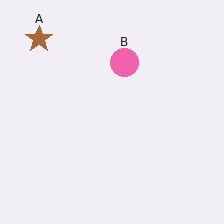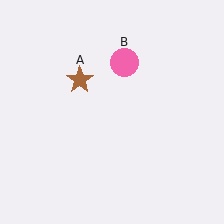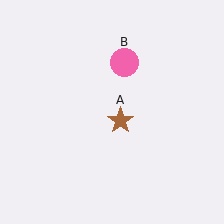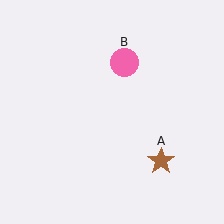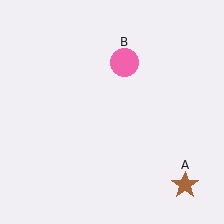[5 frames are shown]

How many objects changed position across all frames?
1 object changed position: brown star (object A).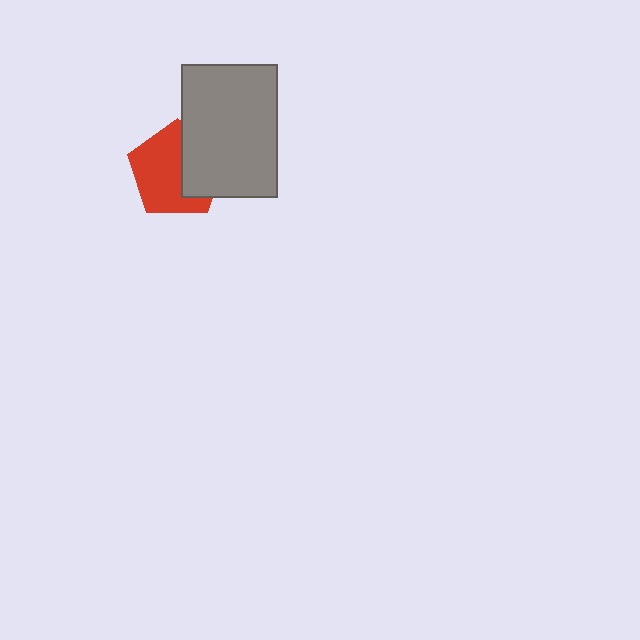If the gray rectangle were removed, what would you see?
You would see the complete red pentagon.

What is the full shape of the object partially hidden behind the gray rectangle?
The partially hidden object is a red pentagon.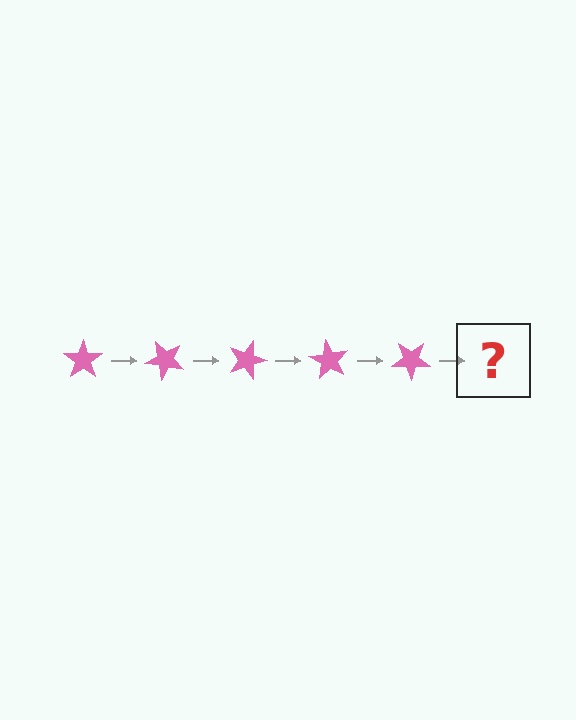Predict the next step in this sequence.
The next step is a pink star rotated 225 degrees.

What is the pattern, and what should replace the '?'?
The pattern is that the star rotates 45 degrees each step. The '?' should be a pink star rotated 225 degrees.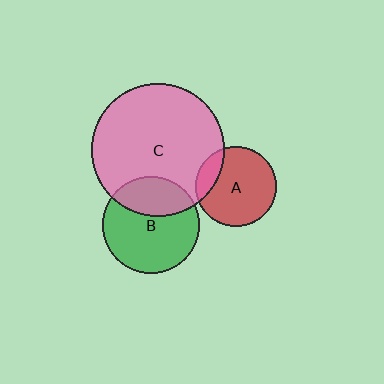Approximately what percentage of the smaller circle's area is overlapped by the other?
Approximately 15%.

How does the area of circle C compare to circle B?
Approximately 1.9 times.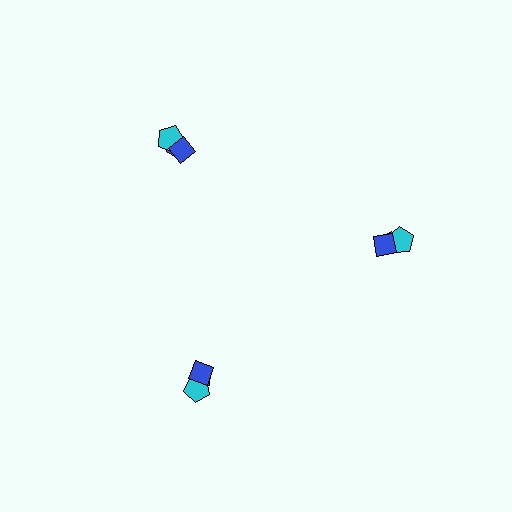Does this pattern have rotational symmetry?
Yes, this pattern has 3-fold rotational symmetry. It looks the same after rotating 120 degrees around the center.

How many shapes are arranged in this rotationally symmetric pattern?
There are 9 shapes, arranged in 3 groups of 3.